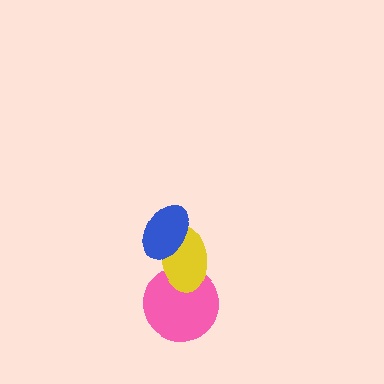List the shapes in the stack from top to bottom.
From top to bottom: the blue ellipse, the yellow ellipse, the pink circle.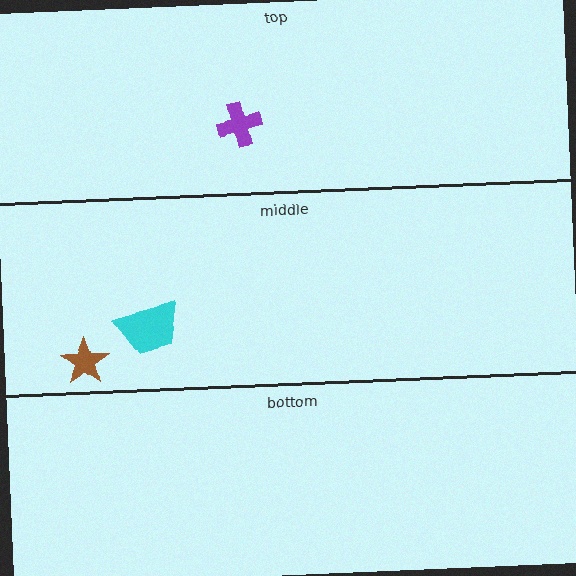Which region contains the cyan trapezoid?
The middle region.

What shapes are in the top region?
The purple cross.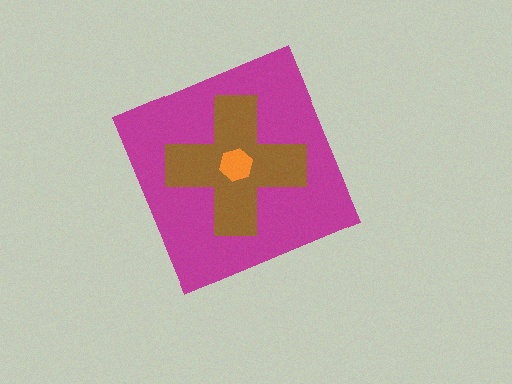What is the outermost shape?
The magenta diamond.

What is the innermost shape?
The orange hexagon.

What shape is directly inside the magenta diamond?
The brown cross.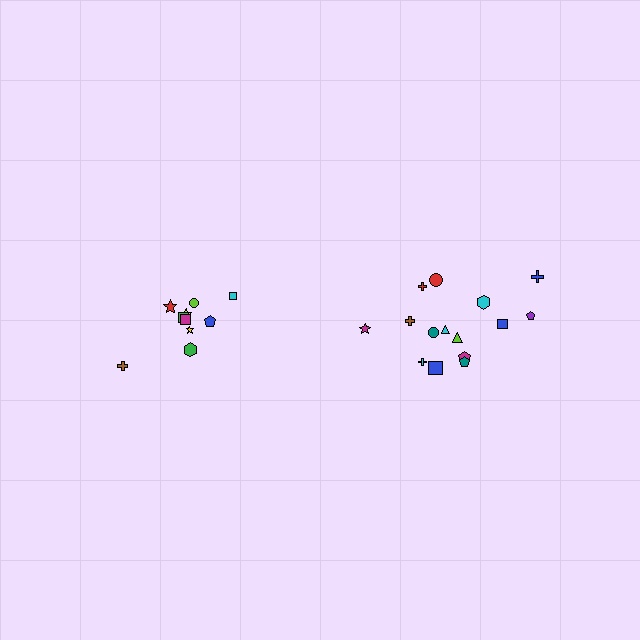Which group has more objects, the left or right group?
The right group.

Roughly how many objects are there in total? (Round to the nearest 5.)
Roughly 25 objects in total.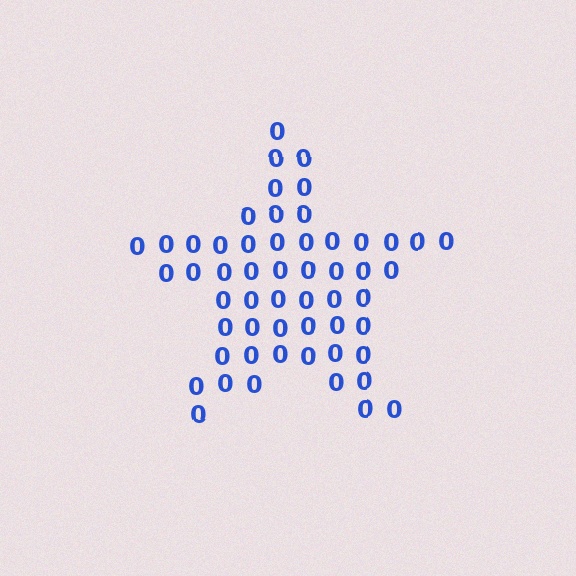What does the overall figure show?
The overall figure shows a star.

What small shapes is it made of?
It is made of small digit 0's.